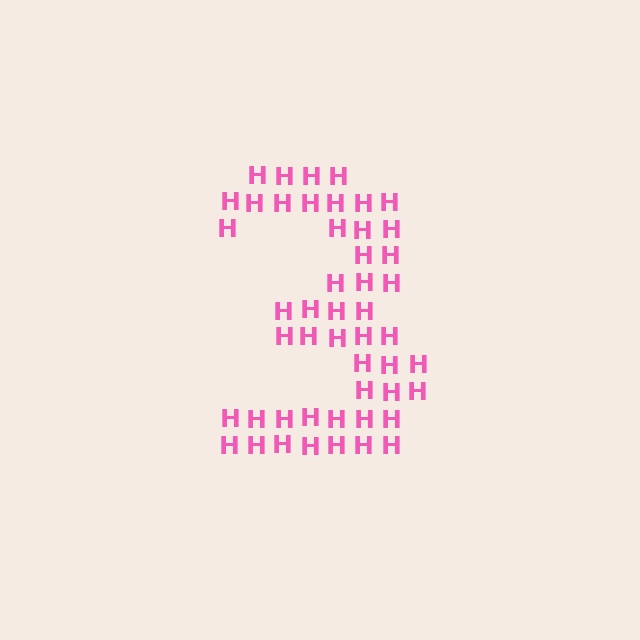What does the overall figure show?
The overall figure shows the digit 3.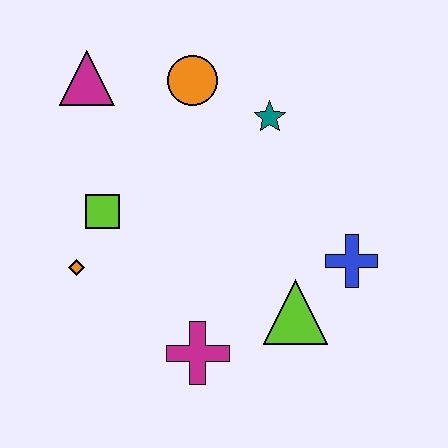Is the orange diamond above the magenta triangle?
No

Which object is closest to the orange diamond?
The lime square is closest to the orange diamond.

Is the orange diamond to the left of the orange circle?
Yes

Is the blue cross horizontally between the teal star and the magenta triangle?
No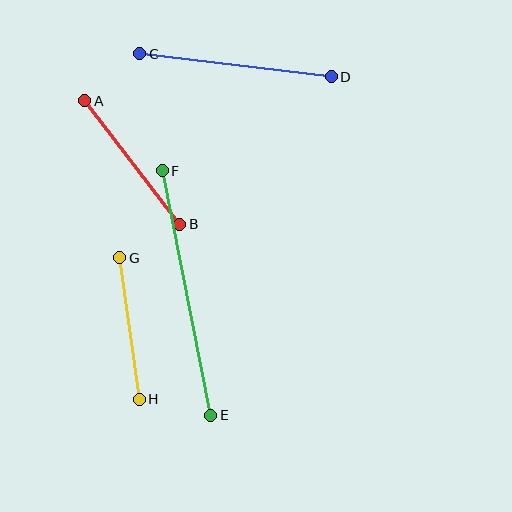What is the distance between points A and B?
The distance is approximately 156 pixels.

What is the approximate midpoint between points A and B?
The midpoint is at approximately (132, 162) pixels.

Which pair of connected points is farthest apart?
Points E and F are farthest apart.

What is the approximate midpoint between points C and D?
The midpoint is at approximately (236, 65) pixels.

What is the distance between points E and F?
The distance is approximately 249 pixels.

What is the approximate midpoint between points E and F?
The midpoint is at approximately (186, 293) pixels.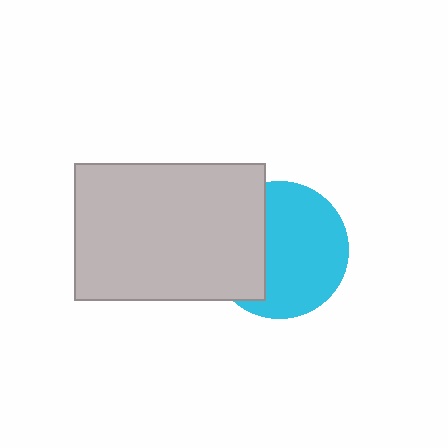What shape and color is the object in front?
The object in front is a light gray rectangle.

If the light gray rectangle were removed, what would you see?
You would see the complete cyan circle.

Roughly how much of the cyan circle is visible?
About half of it is visible (roughly 65%).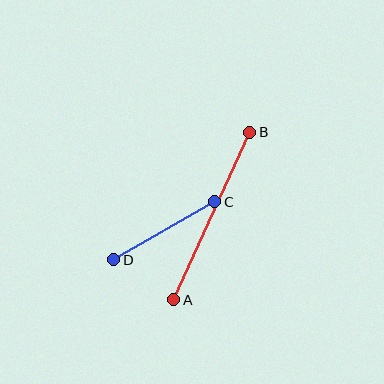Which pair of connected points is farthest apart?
Points A and B are farthest apart.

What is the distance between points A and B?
The distance is approximately 184 pixels.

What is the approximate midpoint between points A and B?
The midpoint is at approximately (212, 216) pixels.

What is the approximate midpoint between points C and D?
The midpoint is at approximately (164, 231) pixels.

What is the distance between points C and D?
The distance is approximately 117 pixels.